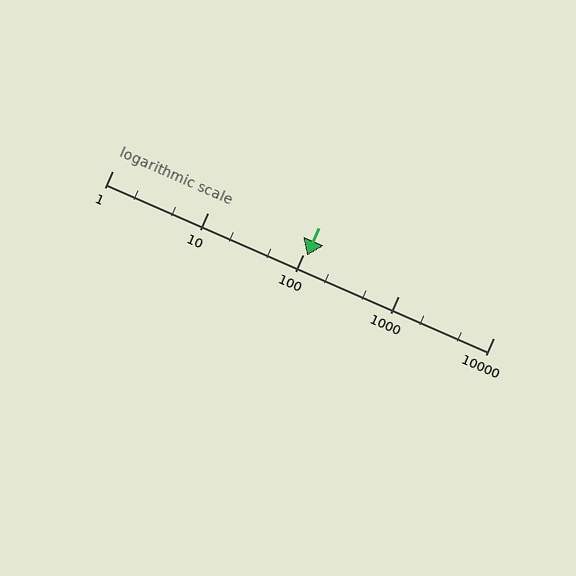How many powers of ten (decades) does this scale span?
The scale spans 4 decades, from 1 to 10000.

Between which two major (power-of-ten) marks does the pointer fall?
The pointer is between 100 and 1000.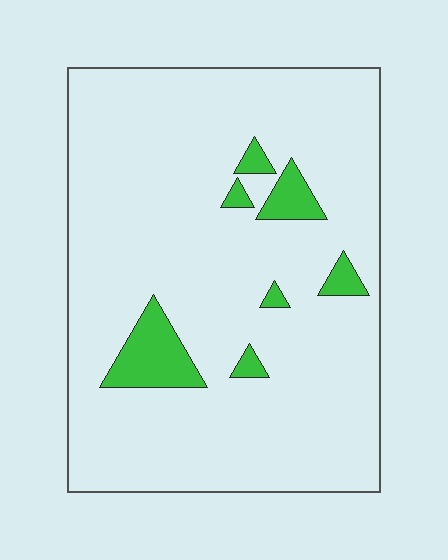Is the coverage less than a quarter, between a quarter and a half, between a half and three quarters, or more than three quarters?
Less than a quarter.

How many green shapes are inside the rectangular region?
7.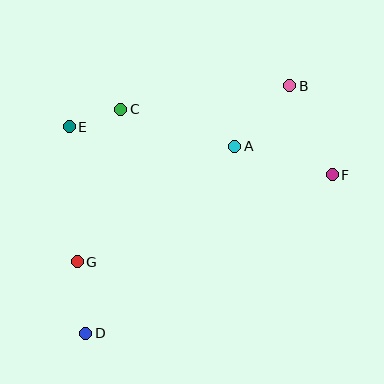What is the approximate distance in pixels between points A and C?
The distance between A and C is approximately 120 pixels.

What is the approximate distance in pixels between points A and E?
The distance between A and E is approximately 167 pixels.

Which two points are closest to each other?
Points C and E are closest to each other.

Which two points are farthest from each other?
Points B and D are farthest from each other.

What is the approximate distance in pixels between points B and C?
The distance between B and C is approximately 171 pixels.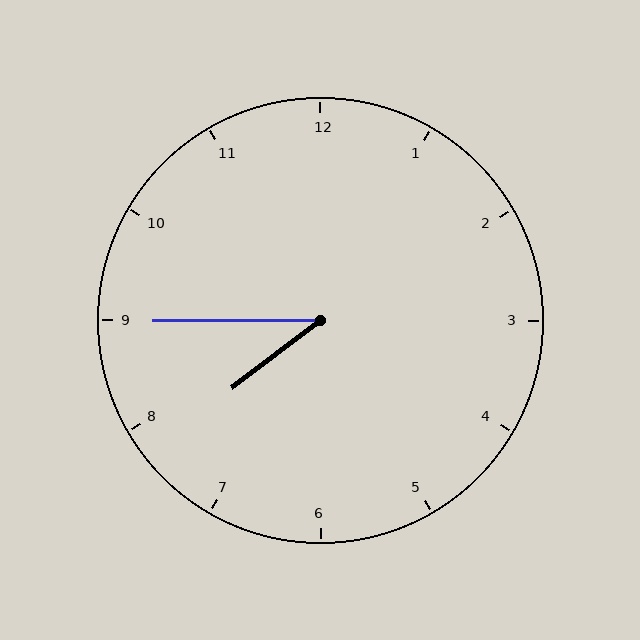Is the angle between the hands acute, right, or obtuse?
It is acute.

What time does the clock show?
7:45.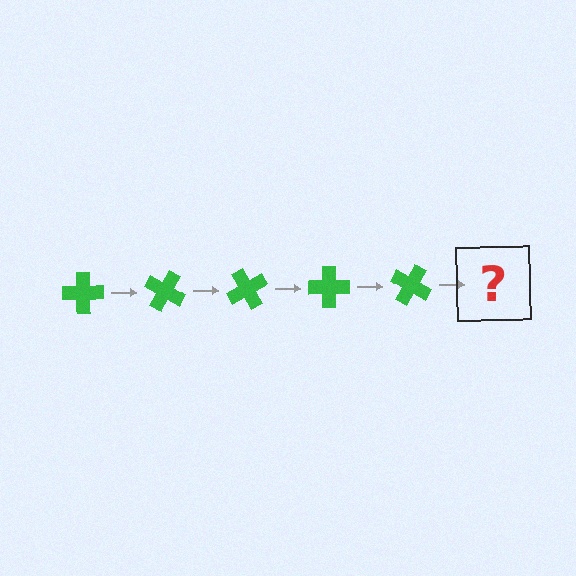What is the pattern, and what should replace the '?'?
The pattern is that the cross rotates 30 degrees each step. The '?' should be a green cross rotated 150 degrees.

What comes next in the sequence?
The next element should be a green cross rotated 150 degrees.